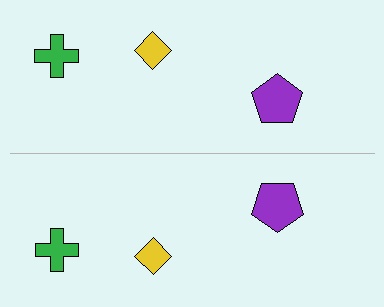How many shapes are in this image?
There are 6 shapes in this image.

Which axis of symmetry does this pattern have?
The pattern has a horizontal axis of symmetry running through the center of the image.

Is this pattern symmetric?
Yes, this pattern has bilateral (reflection) symmetry.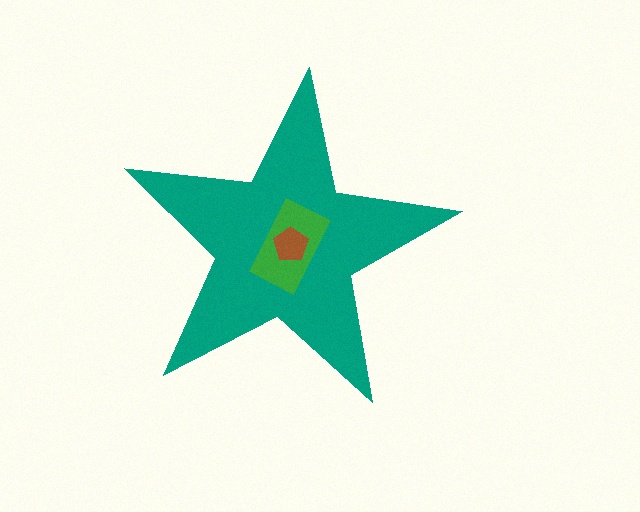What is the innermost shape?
The brown pentagon.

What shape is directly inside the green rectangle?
The brown pentagon.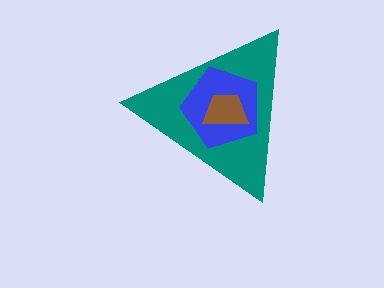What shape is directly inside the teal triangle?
The blue pentagon.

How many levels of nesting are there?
3.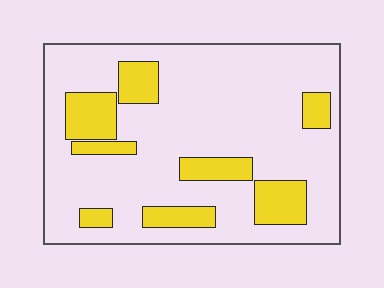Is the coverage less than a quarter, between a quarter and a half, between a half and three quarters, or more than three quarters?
Less than a quarter.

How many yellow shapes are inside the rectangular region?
8.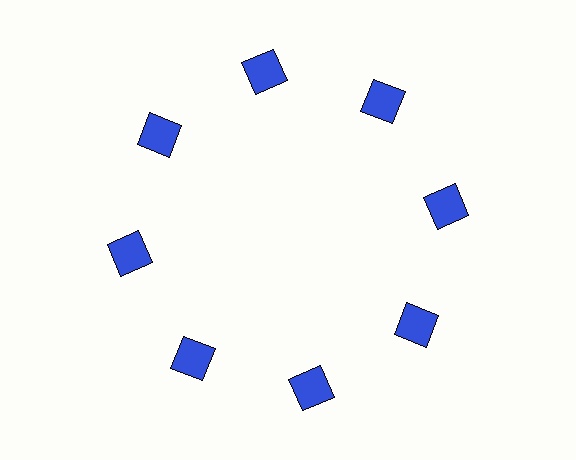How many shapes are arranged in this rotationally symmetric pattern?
There are 8 shapes, arranged in 8 groups of 1.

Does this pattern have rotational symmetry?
Yes, this pattern has 8-fold rotational symmetry. It looks the same after rotating 45 degrees around the center.